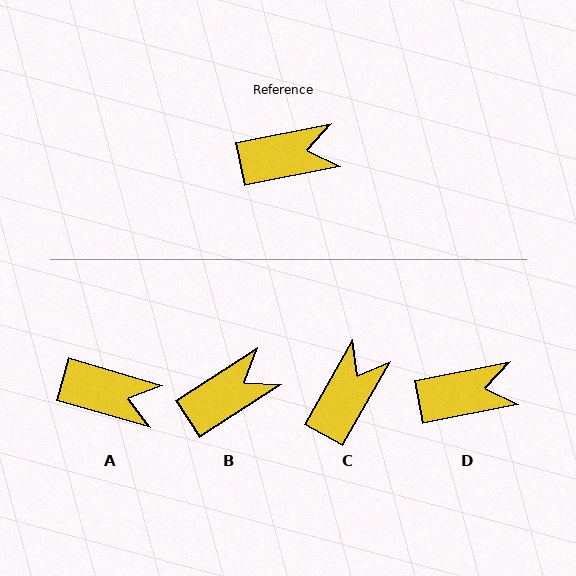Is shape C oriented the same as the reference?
No, it is off by about 49 degrees.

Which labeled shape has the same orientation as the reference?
D.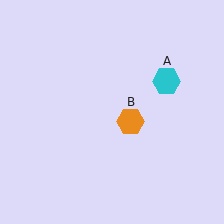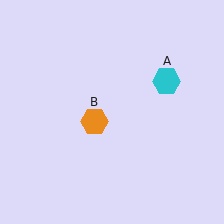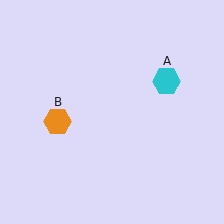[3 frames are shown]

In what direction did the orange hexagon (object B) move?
The orange hexagon (object B) moved left.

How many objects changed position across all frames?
1 object changed position: orange hexagon (object B).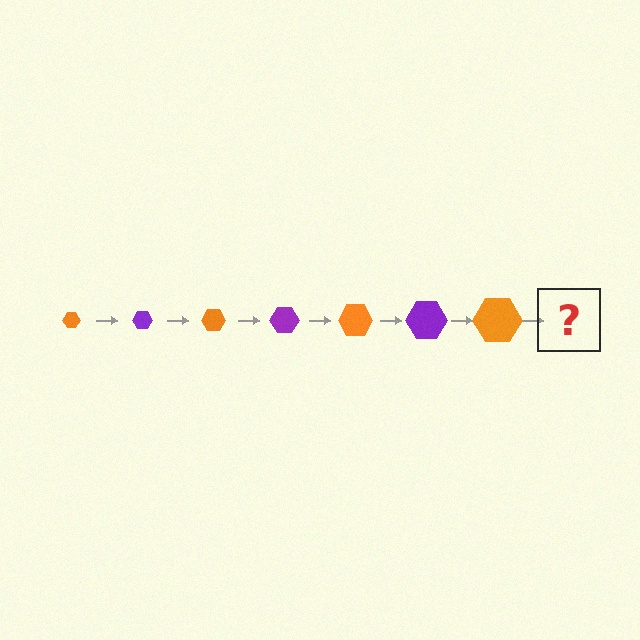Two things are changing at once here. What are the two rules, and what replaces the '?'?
The two rules are that the hexagon grows larger each step and the color cycles through orange and purple. The '?' should be a purple hexagon, larger than the previous one.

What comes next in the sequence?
The next element should be a purple hexagon, larger than the previous one.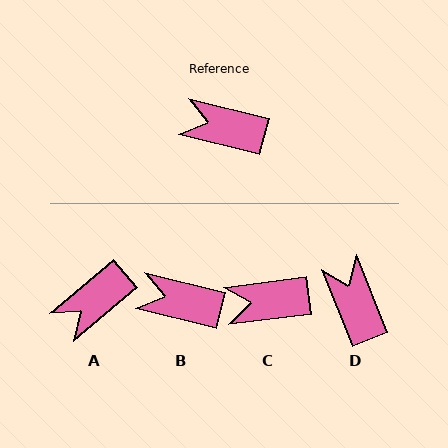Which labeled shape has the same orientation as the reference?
B.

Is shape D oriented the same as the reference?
No, it is off by about 54 degrees.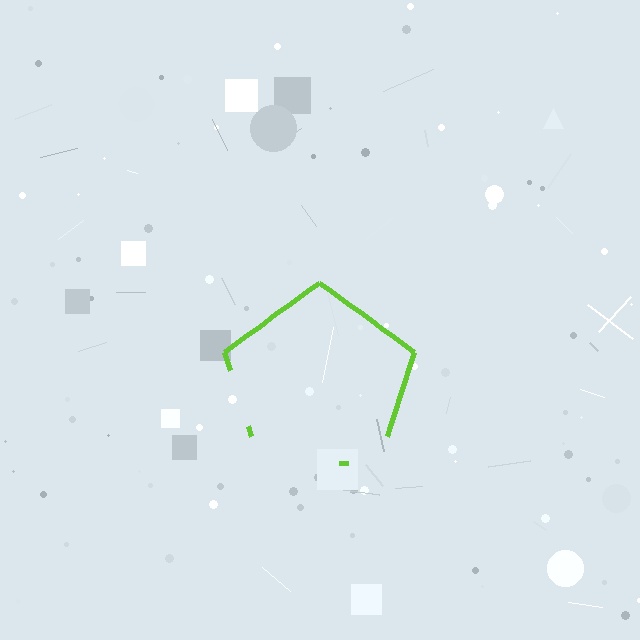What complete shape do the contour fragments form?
The contour fragments form a pentagon.